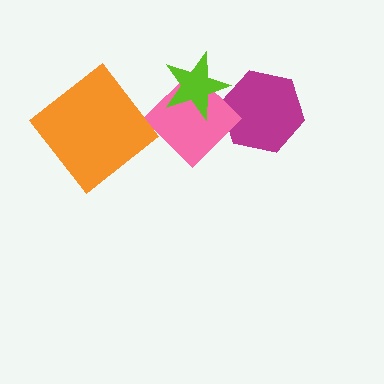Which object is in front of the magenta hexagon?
The pink diamond is in front of the magenta hexagon.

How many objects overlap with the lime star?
1 object overlaps with the lime star.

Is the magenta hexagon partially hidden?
Yes, it is partially covered by another shape.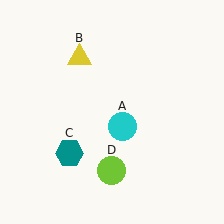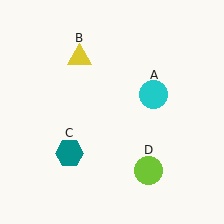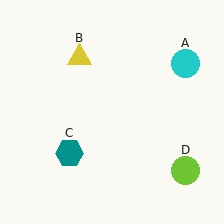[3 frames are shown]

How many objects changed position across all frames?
2 objects changed position: cyan circle (object A), lime circle (object D).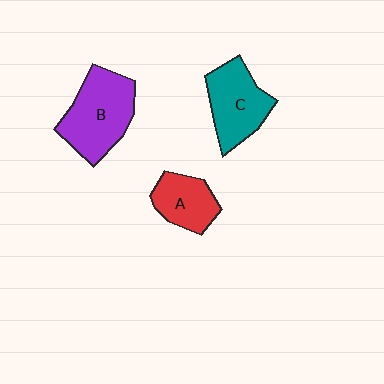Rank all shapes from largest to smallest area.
From largest to smallest: B (purple), C (teal), A (red).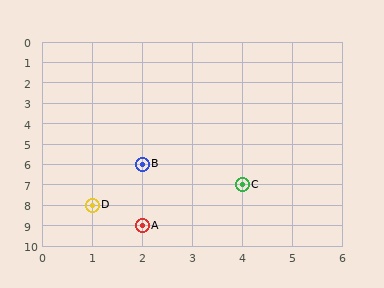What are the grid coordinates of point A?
Point A is at grid coordinates (2, 9).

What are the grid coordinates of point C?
Point C is at grid coordinates (4, 7).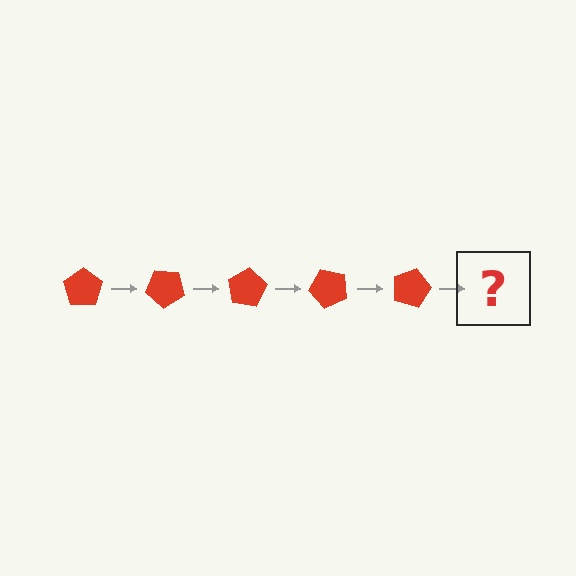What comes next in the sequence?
The next element should be a red pentagon rotated 200 degrees.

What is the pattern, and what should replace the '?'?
The pattern is that the pentagon rotates 40 degrees each step. The '?' should be a red pentagon rotated 200 degrees.